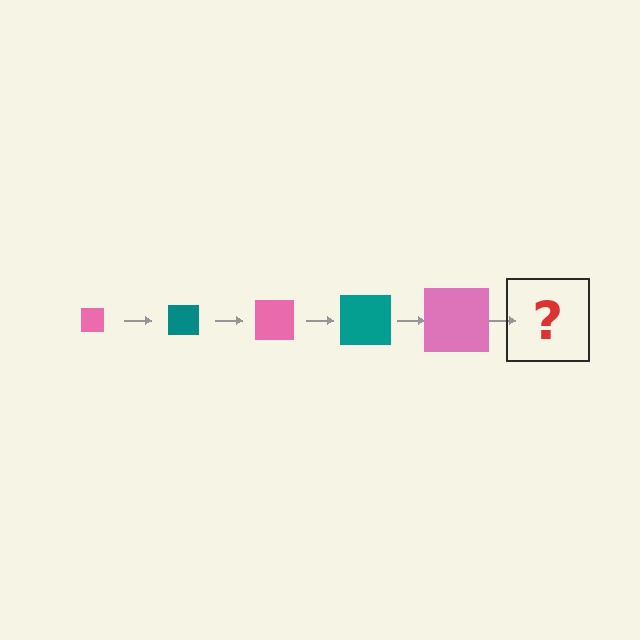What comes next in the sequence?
The next element should be a teal square, larger than the previous one.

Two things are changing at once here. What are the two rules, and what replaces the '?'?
The two rules are that the square grows larger each step and the color cycles through pink and teal. The '?' should be a teal square, larger than the previous one.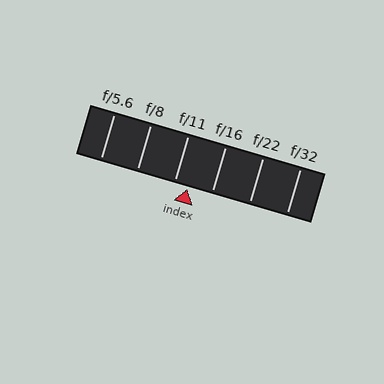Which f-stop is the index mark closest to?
The index mark is closest to f/11.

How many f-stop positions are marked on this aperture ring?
There are 6 f-stop positions marked.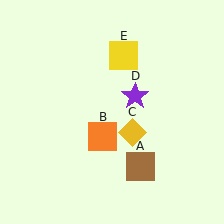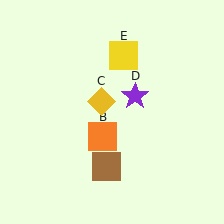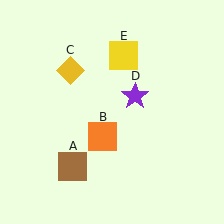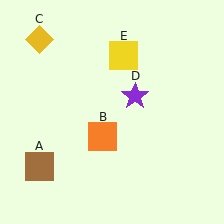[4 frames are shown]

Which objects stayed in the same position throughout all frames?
Orange square (object B) and purple star (object D) and yellow square (object E) remained stationary.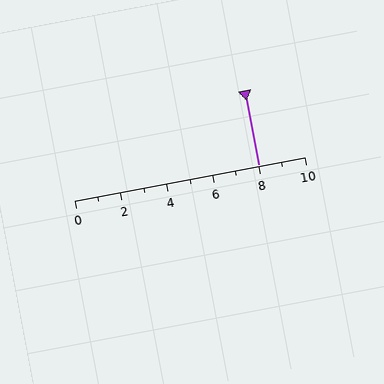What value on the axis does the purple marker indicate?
The marker indicates approximately 8.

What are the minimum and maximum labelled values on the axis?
The axis runs from 0 to 10.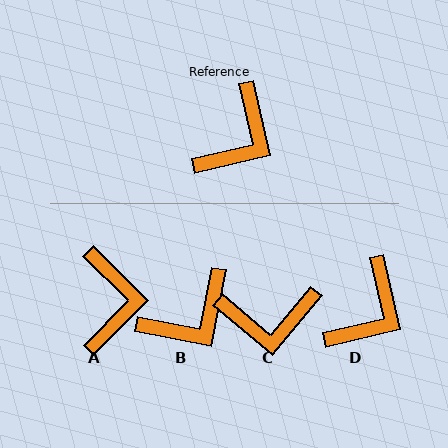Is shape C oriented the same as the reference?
No, it is off by about 53 degrees.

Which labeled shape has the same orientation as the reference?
D.